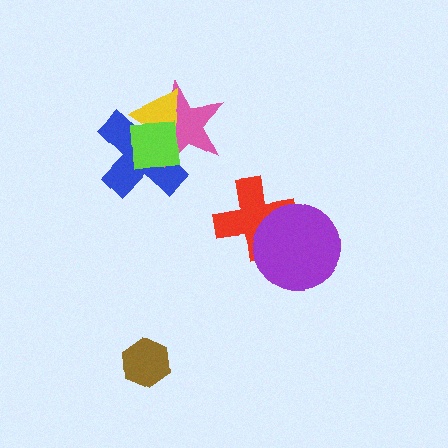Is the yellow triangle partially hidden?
Yes, it is partially covered by another shape.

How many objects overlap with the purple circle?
1 object overlaps with the purple circle.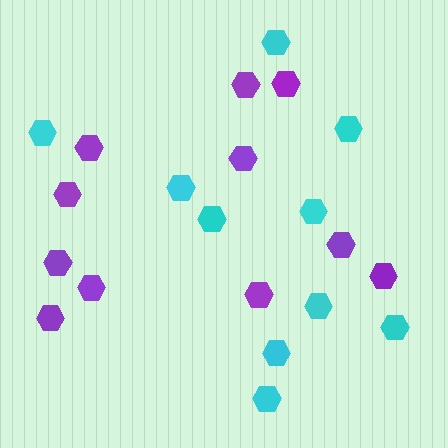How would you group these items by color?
There are 2 groups: one group of purple hexagons (11) and one group of cyan hexagons (10).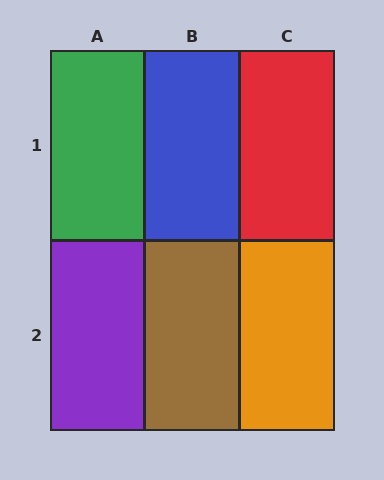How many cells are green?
1 cell is green.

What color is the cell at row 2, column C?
Orange.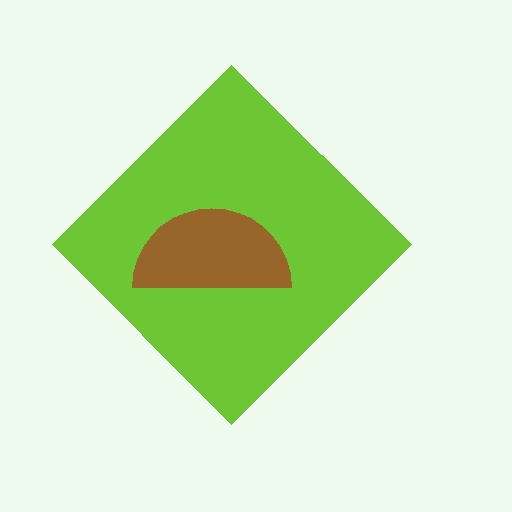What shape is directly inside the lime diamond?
The brown semicircle.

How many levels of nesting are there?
2.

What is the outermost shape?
The lime diamond.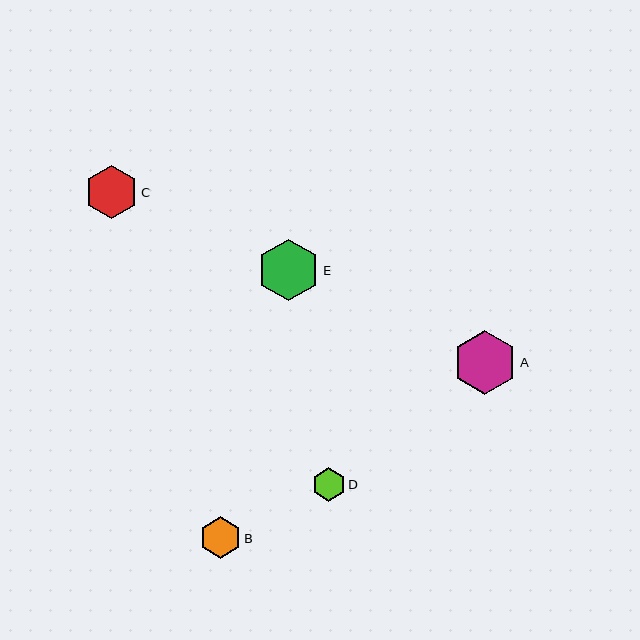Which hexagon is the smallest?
Hexagon D is the smallest with a size of approximately 33 pixels.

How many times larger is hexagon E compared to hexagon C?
Hexagon E is approximately 1.2 times the size of hexagon C.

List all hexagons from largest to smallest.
From largest to smallest: A, E, C, B, D.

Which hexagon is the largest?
Hexagon A is the largest with a size of approximately 64 pixels.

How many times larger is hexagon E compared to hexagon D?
Hexagon E is approximately 1.9 times the size of hexagon D.